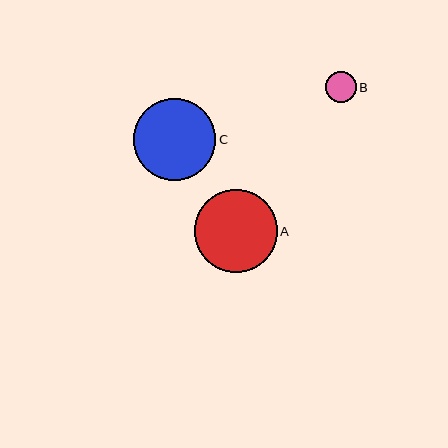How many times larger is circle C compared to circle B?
Circle C is approximately 2.6 times the size of circle B.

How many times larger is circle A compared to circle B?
Circle A is approximately 2.7 times the size of circle B.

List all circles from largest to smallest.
From largest to smallest: A, C, B.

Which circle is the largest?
Circle A is the largest with a size of approximately 83 pixels.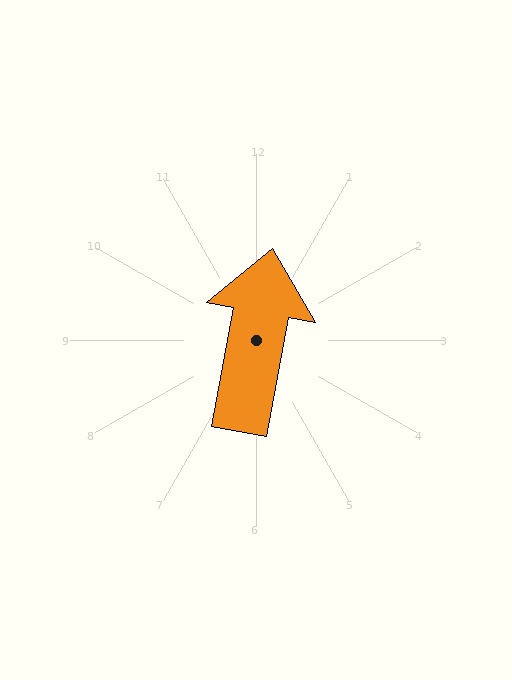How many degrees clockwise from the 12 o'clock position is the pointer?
Approximately 11 degrees.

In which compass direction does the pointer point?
North.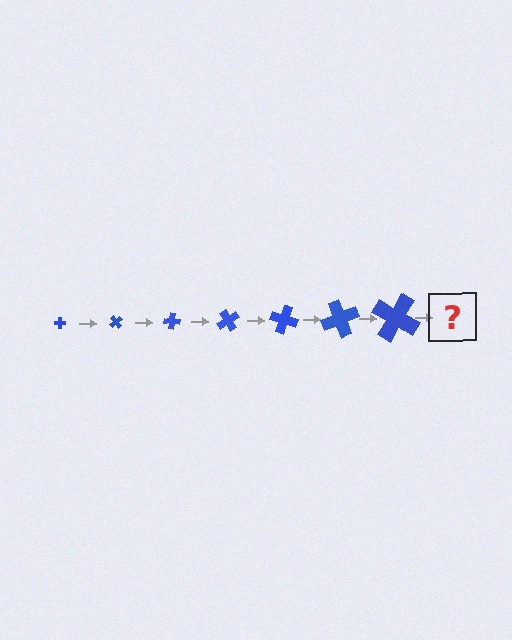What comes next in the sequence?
The next element should be a cross, larger than the previous one and rotated 350 degrees from the start.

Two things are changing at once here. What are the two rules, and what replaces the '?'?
The two rules are that the cross grows larger each step and it rotates 50 degrees each step. The '?' should be a cross, larger than the previous one and rotated 350 degrees from the start.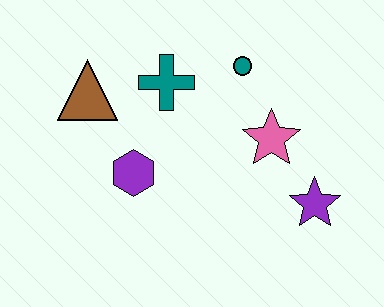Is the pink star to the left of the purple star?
Yes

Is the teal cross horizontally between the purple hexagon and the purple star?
Yes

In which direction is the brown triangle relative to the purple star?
The brown triangle is to the left of the purple star.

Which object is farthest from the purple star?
The brown triangle is farthest from the purple star.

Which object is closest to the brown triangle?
The teal cross is closest to the brown triangle.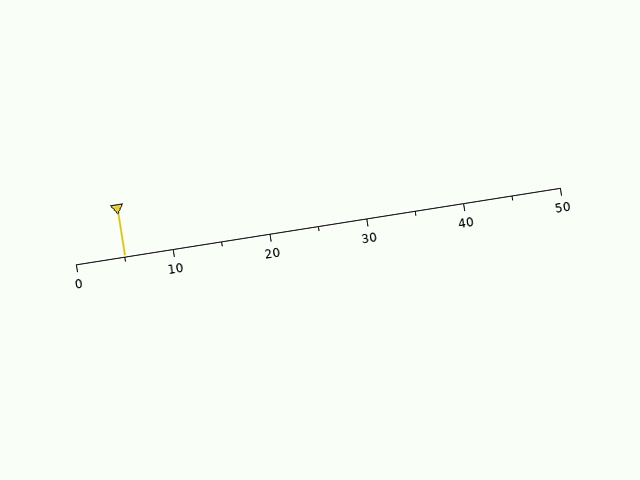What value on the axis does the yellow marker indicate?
The marker indicates approximately 5.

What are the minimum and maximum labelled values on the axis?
The axis runs from 0 to 50.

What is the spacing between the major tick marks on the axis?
The major ticks are spaced 10 apart.